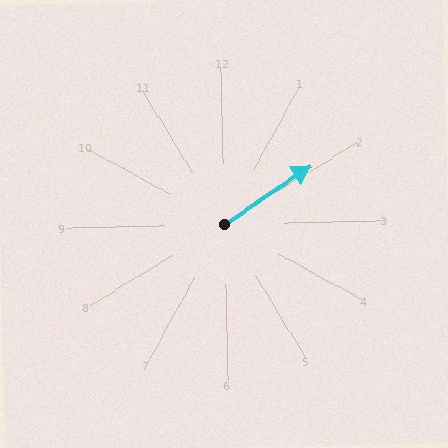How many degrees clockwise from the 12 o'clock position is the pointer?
Approximately 57 degrees.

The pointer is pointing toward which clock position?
Roughly 2 o'clock.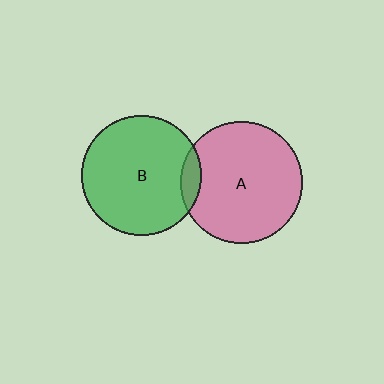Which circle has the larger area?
Circle A (pink).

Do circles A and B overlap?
Yes.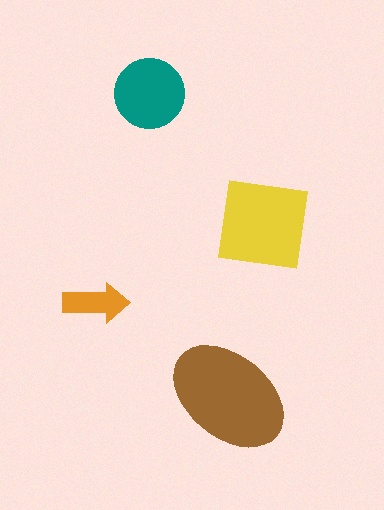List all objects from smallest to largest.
The orange arrow, the teal circle, the yellow square, the brown ellipse.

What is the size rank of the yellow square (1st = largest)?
2nd.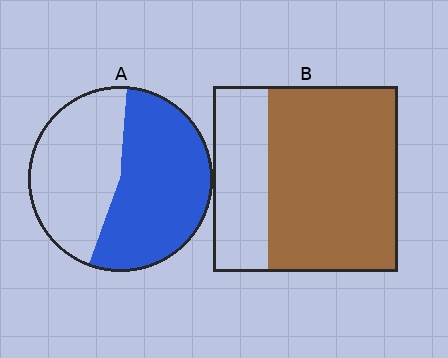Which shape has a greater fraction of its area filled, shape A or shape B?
Shape B.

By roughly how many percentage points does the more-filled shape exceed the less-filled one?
By roughly 15 percentage points (B over A).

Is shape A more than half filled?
Yes.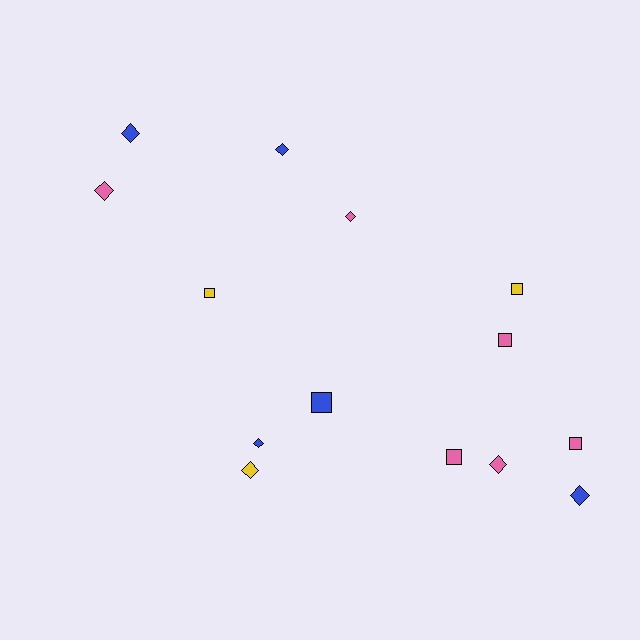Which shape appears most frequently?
Diamond, with 8 objects.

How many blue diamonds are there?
There are 4 blue diamonds.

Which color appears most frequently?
Pink, with 6 objects.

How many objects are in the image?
There are 14 objects.